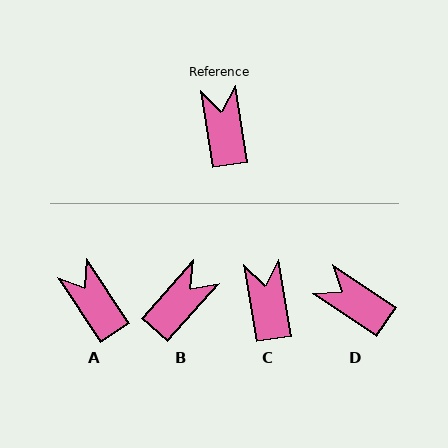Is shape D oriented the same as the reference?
No, it is off by about 47 degrees.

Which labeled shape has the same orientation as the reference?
C.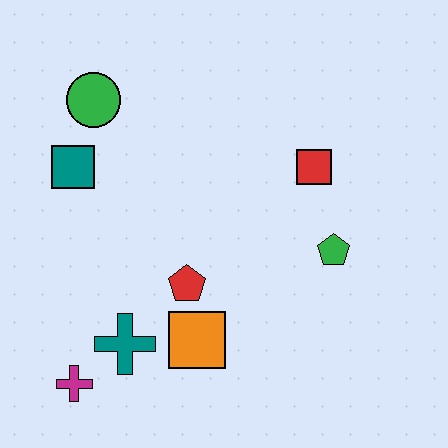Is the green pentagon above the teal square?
No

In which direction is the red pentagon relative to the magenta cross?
The red pentagon is to the right of the magenta cross.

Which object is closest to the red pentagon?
The orange square is closest to the red pentagon.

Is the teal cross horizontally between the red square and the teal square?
Yes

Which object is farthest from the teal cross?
The red square is farthest from the teal cross.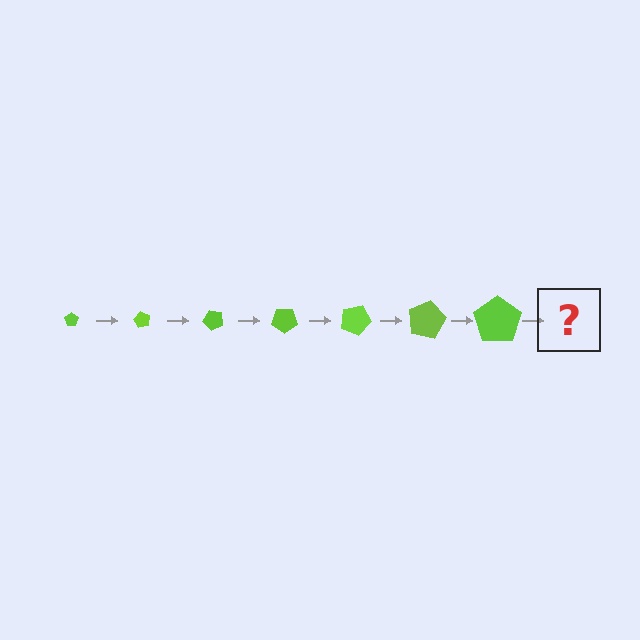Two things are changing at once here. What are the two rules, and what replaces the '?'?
The two rules are that the pentagon grows larger each step and it rotates 60 degrees each step. The '?' should be a pentagon, larger than the previous one and rotated 420 degrees from the start.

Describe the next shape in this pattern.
It should be a pentagon, larger than the previous one and rotated 420 degrees from the start.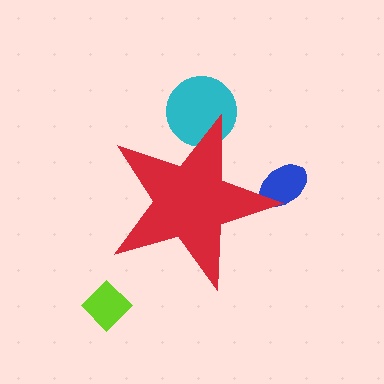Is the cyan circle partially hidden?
Yes, the cyan circle is partially hidden behind the red star.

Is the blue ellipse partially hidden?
Yes, the blue ellipse is partially hidden behind the red star.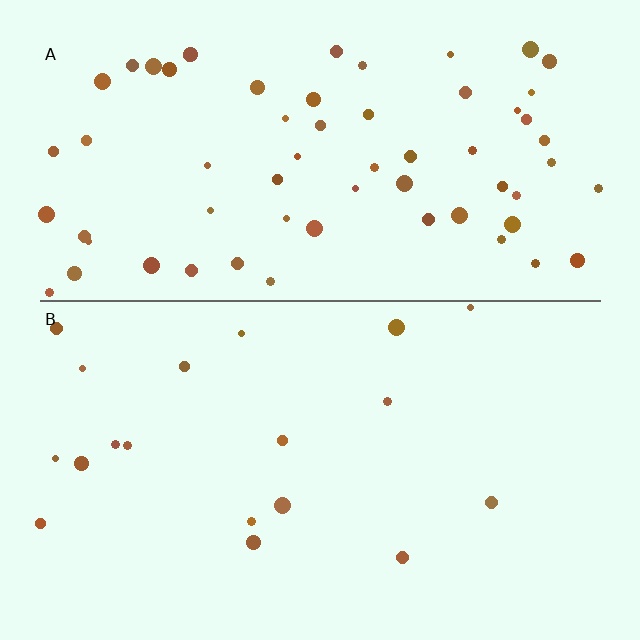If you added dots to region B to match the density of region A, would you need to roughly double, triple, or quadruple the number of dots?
Approximately triple.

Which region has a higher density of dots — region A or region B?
A (the top).